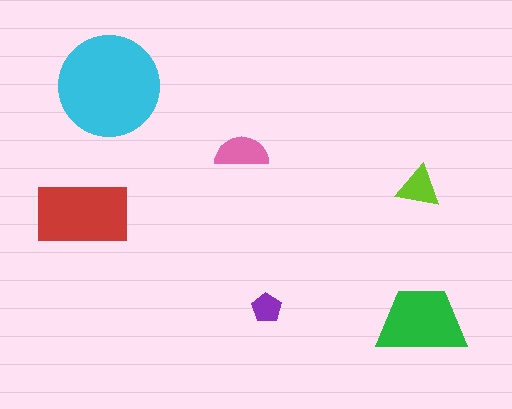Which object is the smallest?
The purple pentagon.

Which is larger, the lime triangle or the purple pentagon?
The lime triangle.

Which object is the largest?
The cyan circle.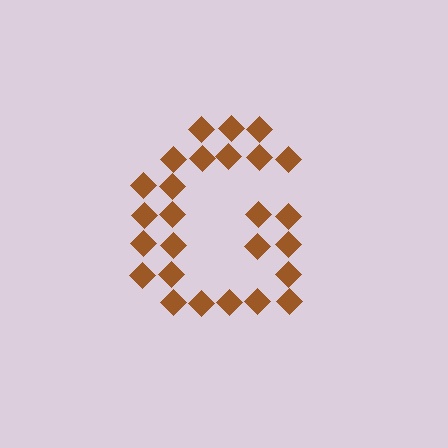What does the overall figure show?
The overall figure shows the letter G.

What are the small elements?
The small elements are diamonds.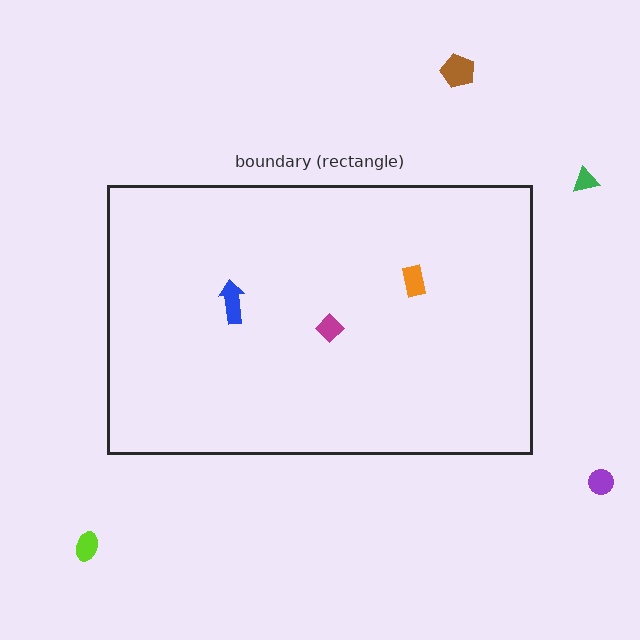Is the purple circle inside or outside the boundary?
Outside.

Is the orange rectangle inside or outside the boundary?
Inside.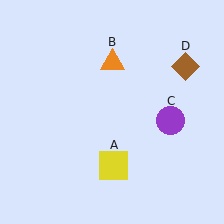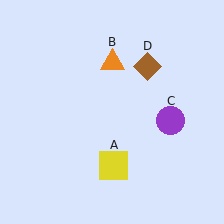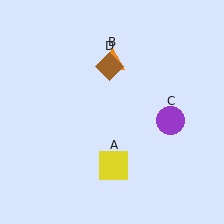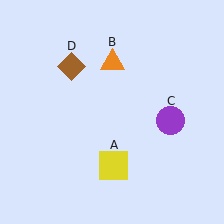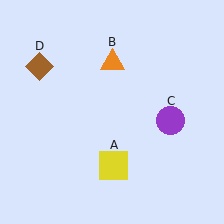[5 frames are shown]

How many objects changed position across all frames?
1 object changed position: brown diamond (object D).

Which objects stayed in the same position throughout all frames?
Yellow square (object A) and orange triangle (object B) and purple circle (object C) remained stationary.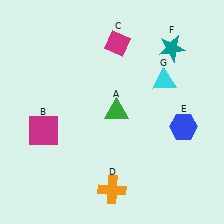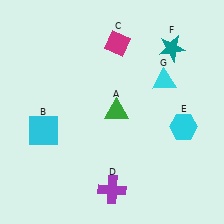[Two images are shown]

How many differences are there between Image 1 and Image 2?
There are 3 differences between the two images.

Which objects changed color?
B changed from magenta to cyan. D changed from orange to purple. E changed from blue to cyan.